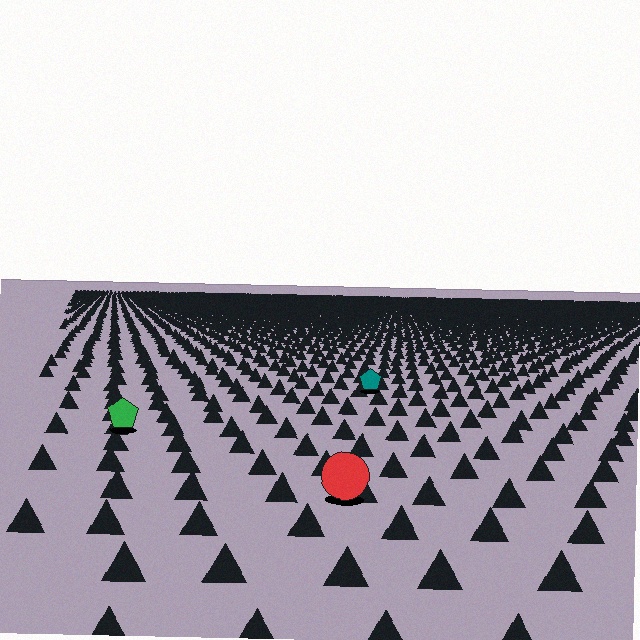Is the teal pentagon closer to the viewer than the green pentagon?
No. The green pentagon is closer — you can tell from the texture gradient: the ground texture is coarser near it.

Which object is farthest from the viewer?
The teal pentagon is farthest from the viewer. It appears smaller and the ground texture around it is denser.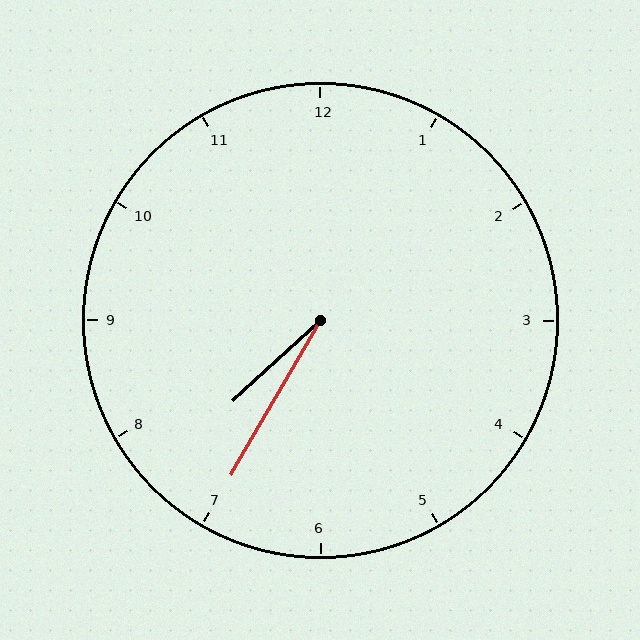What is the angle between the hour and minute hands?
Approximately 18 degrees.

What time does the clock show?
7:35.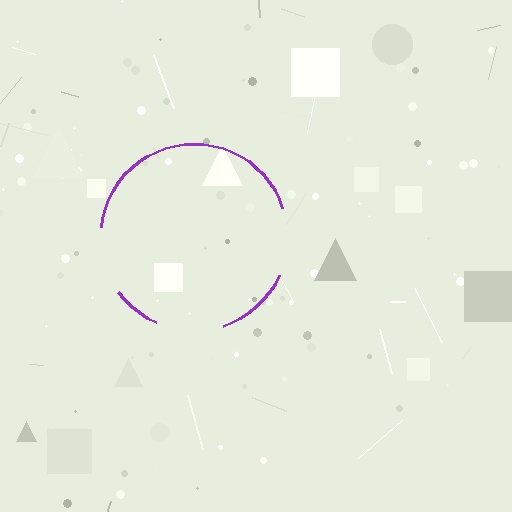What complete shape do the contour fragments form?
The contour fragments form a circle.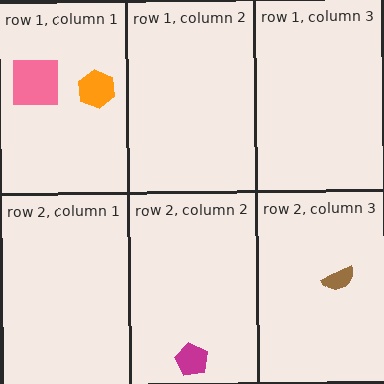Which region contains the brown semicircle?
The row 2, column 3 region.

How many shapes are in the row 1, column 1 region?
2.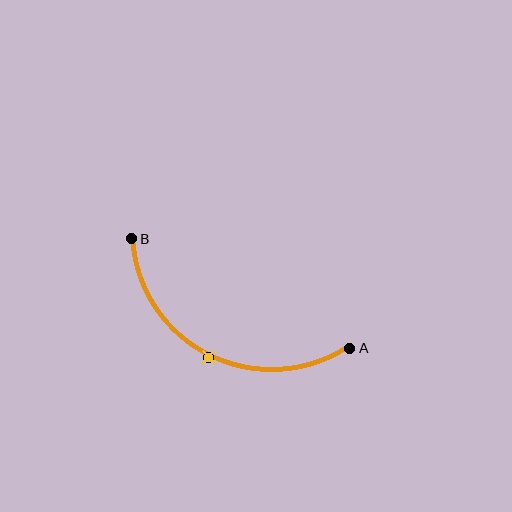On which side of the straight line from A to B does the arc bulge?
The arc bulges below the straight line connecting A and B.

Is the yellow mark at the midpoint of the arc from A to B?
Yes. The yellow mark lies on the arc at equal arc-length from both A and B — it is the arc midpoint.